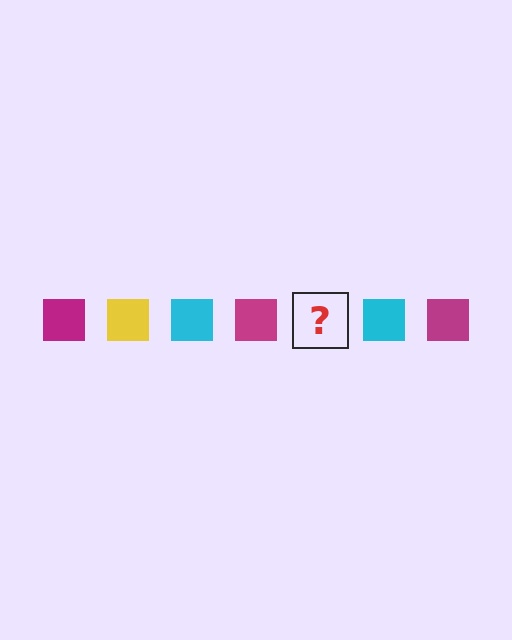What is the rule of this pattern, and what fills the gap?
The rule is that the pattern cycles through magenta, yellow, cyan squares. The gap should be filled with a yellow square.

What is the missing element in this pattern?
The missing element is a yellow square.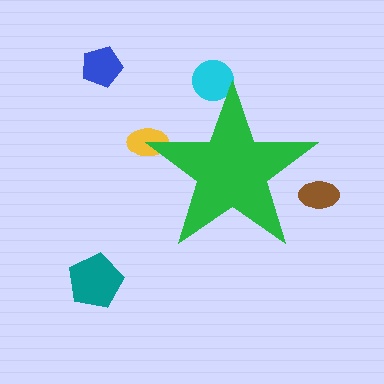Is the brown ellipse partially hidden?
Yes, the brown ellipse is partially hidden behind the green star.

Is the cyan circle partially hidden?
Yes, the cyan circle is partially hidden behind the green star.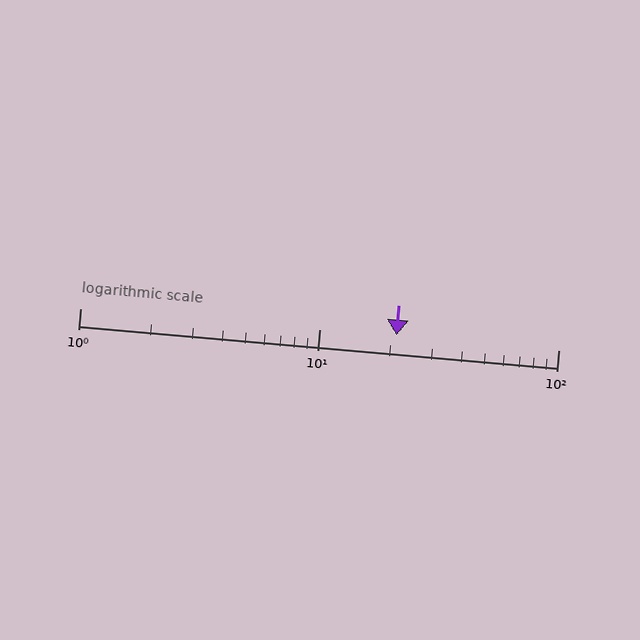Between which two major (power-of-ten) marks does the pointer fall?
The pointer is between 10 and 100.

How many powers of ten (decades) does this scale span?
The scale spans 2 decades, from 1 to 100.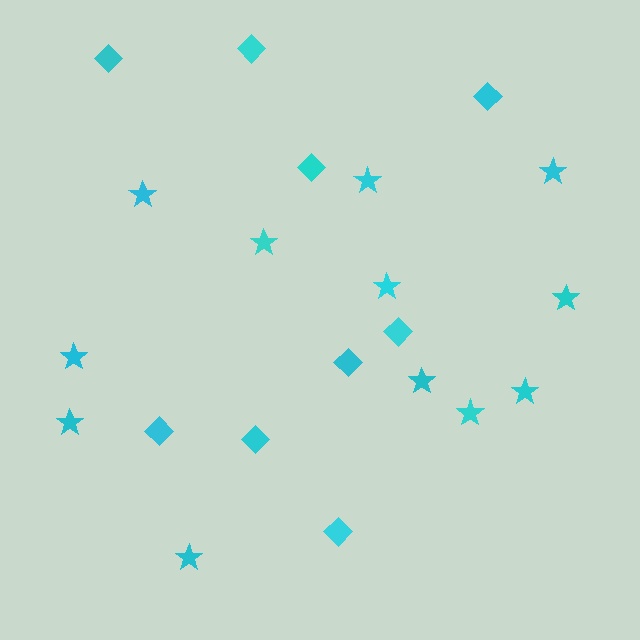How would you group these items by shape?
There are 2 groups: one group of diamonds (9) and one group of stars (12).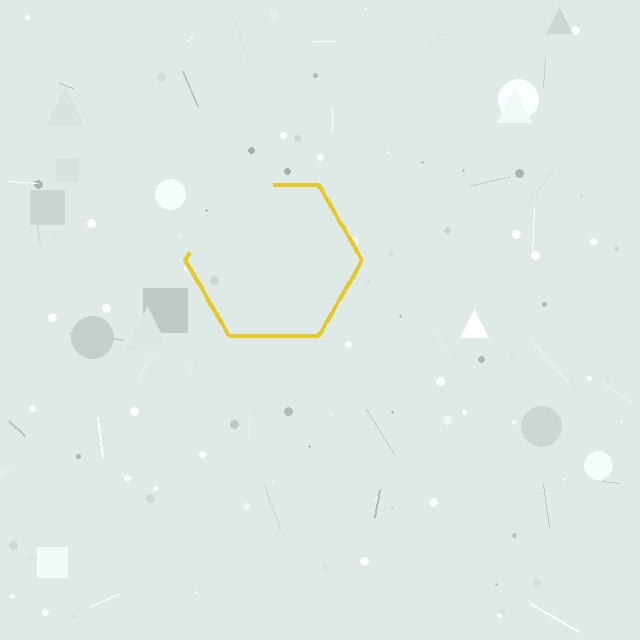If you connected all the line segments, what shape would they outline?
They would outline a hexagon.